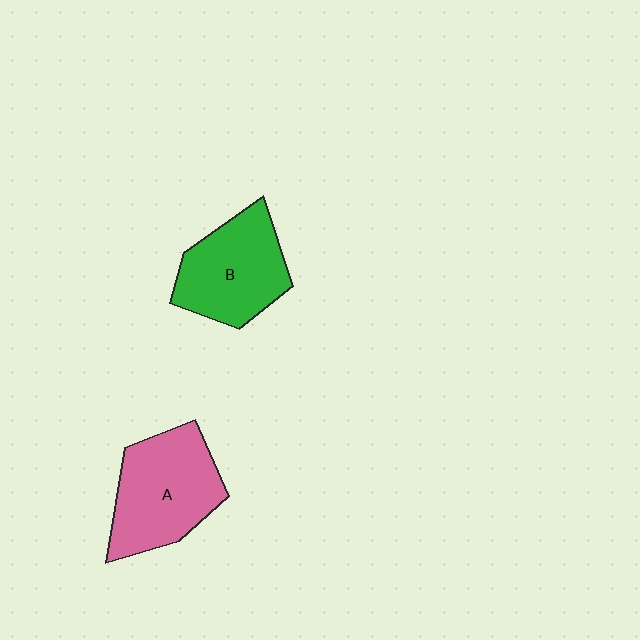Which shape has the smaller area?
Shape B (green).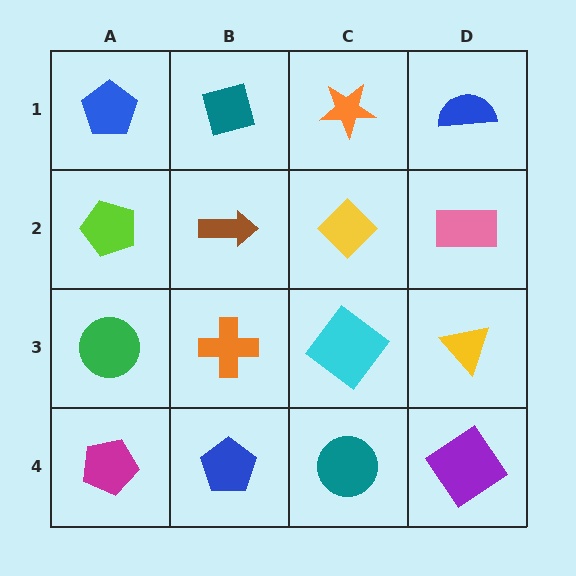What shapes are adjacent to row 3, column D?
A pink rectangle (row 2, column D), a purple diamond (row 4, column D), a cyan diamond (row 3, column C).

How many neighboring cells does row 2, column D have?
3.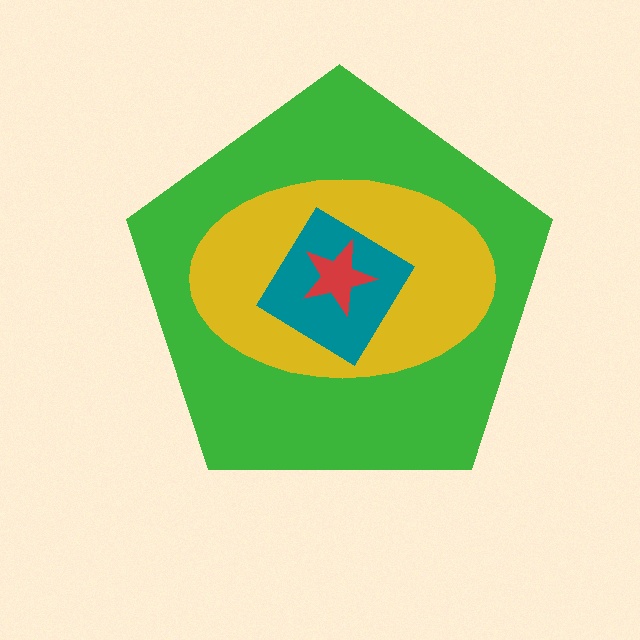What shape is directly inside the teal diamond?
The red star.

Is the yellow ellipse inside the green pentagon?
Yes.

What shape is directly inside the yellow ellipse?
The teal diamond.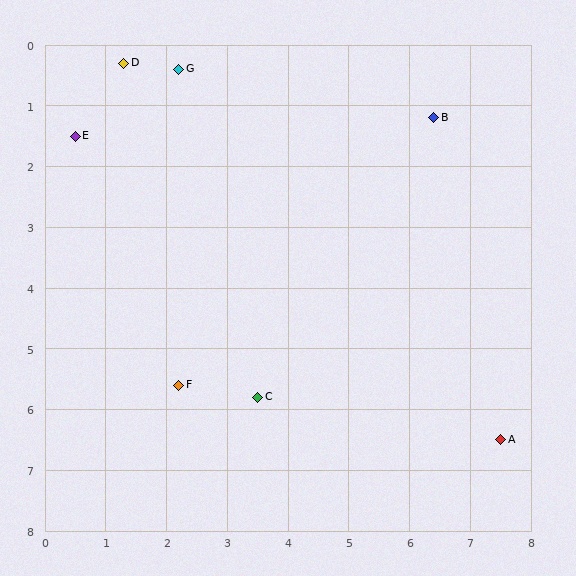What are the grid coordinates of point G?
Point G is at approximately (2.2, 0.4).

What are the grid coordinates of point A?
Point A is at approximately (7.5, 6.5).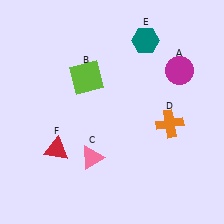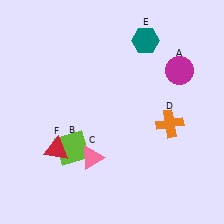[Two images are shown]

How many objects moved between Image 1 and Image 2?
1 object moved between the two images.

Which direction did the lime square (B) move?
The lime square (B) moved down.